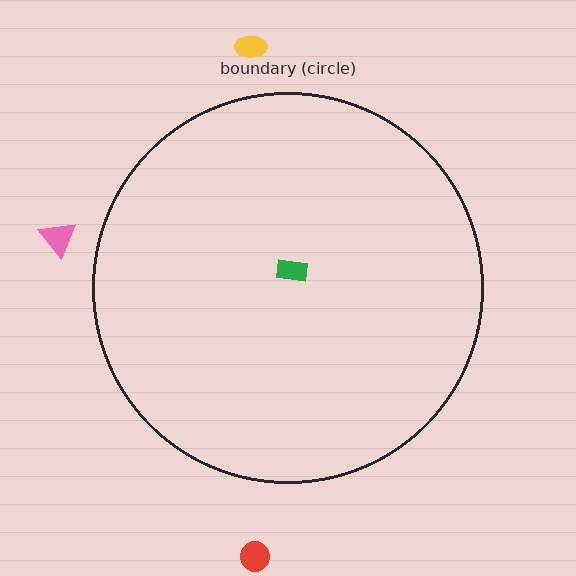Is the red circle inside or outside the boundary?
Outside.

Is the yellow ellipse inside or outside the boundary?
Outside.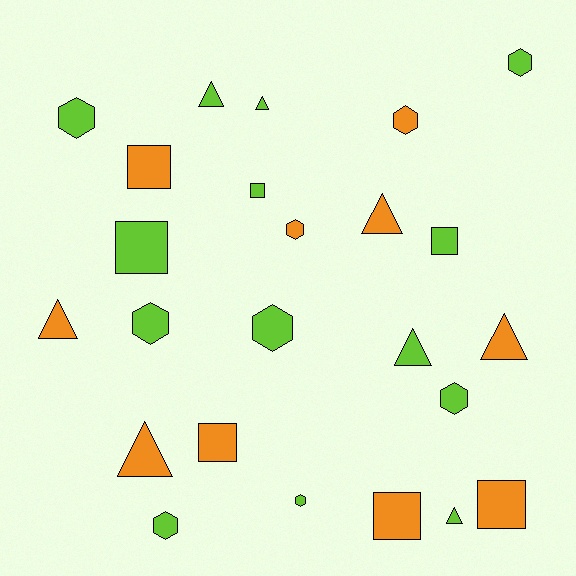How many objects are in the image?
There are 24 objects.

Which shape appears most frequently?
Hexagon, with 9 objects.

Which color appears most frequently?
Lime, with 14 objects.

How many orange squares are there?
There are 4 orange squares.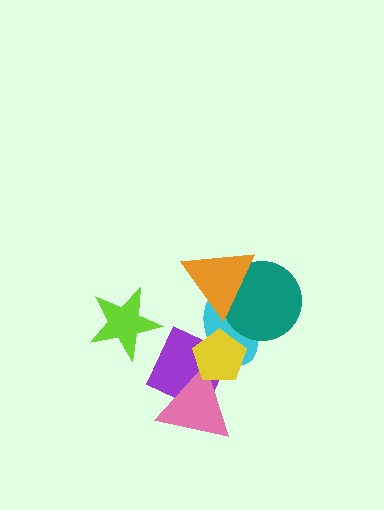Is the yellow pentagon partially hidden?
No, no other shape covers it.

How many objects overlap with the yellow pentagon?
3 objects overlap with the yellow pentagon.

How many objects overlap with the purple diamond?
3 objects overlap with the purple diamond.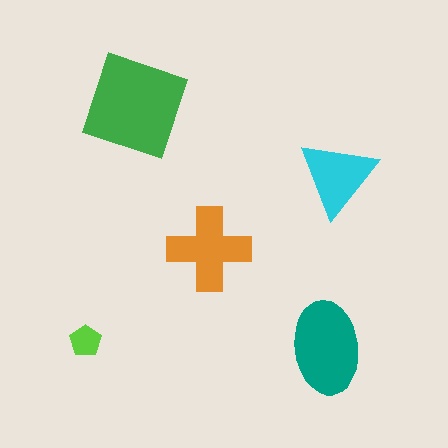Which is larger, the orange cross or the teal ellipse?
The teal ellipse.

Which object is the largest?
The green diamond.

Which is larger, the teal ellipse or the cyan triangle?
The teal ellipse.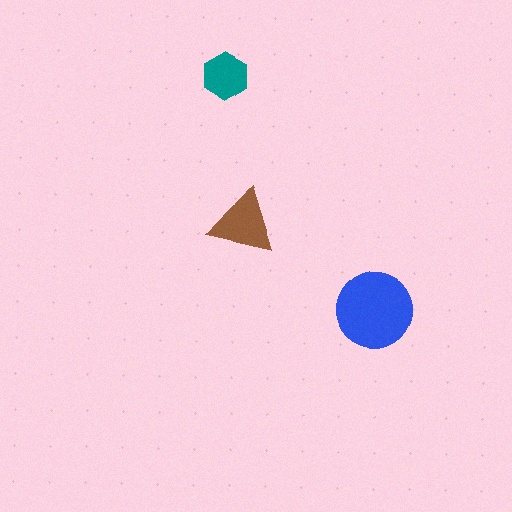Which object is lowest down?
The blue circle is bottommost.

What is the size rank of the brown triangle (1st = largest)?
2nd.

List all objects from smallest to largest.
The teal hexagon, the brown triangle, the blue circle.